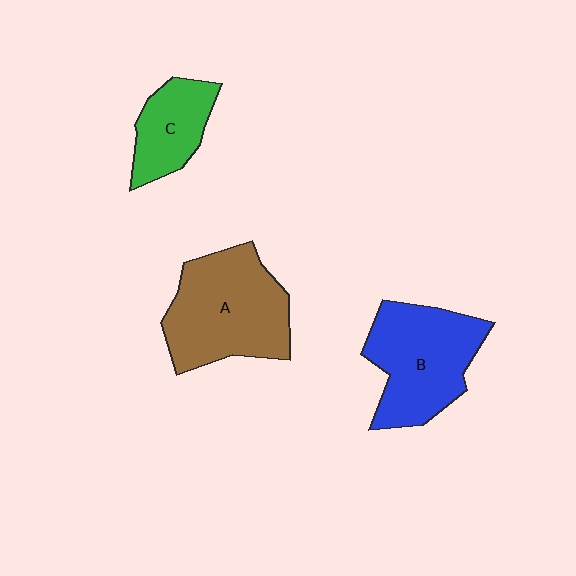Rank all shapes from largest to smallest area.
From largest to smallest: A (brown), B (blue), C (green).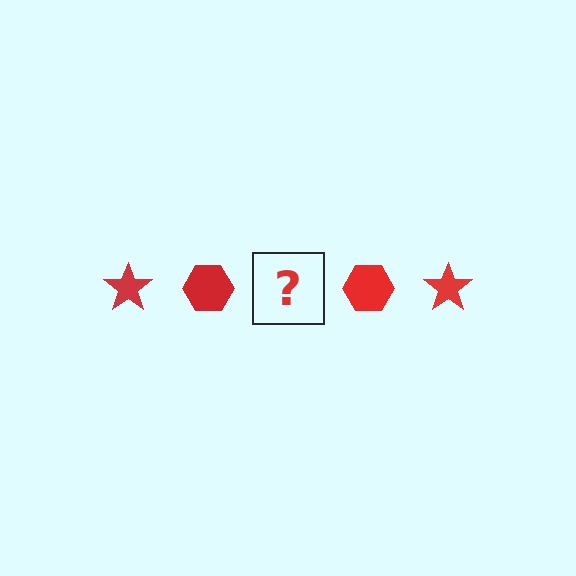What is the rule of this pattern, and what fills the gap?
The rule is that the pattern cycles through star, hexagon shapes in red. The gap should be filled with a red star.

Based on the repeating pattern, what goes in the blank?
The blank should be a red star.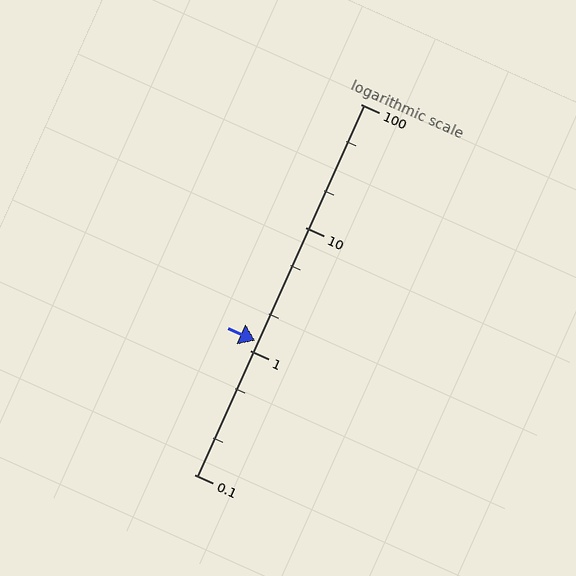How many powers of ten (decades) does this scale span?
The scale spans 3 decades, from 0.1 to 100.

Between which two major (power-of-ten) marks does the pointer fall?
The pointer is between 1 and 10.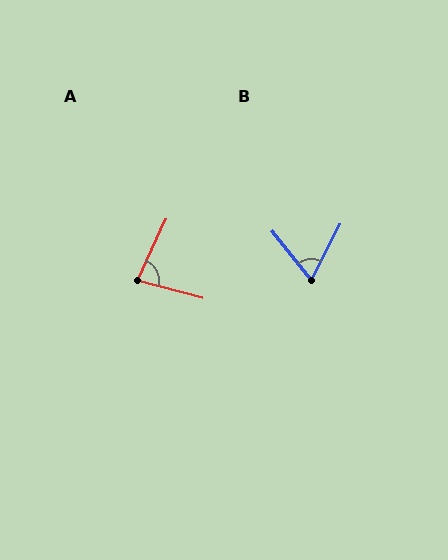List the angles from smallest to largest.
B (65°), A (80°).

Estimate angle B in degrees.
Approximately 65 degrees.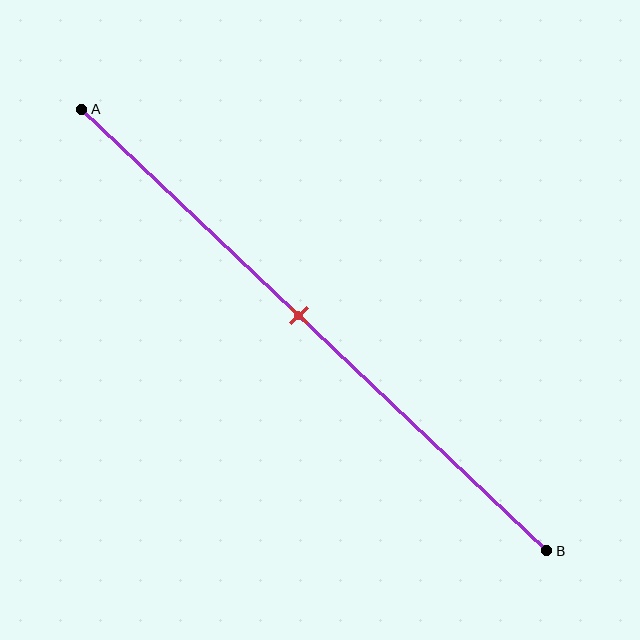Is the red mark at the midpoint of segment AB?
No, the mark is at about 45% from A, not at the 50% midpoint.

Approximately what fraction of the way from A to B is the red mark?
The red mark is approximately 45% of the way from A to B.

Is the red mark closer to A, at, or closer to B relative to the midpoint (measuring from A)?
The red mark is closer to point A than the midpoint of segment AB.